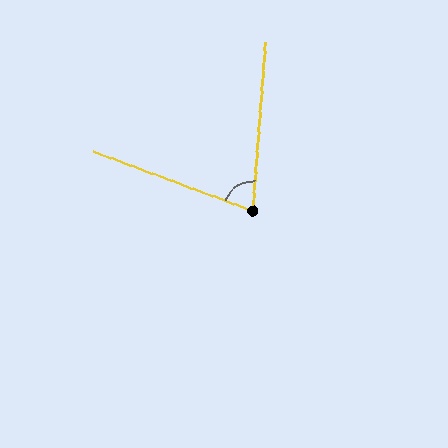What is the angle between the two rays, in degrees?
Approximately 74 degrees.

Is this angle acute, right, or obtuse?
It is acute.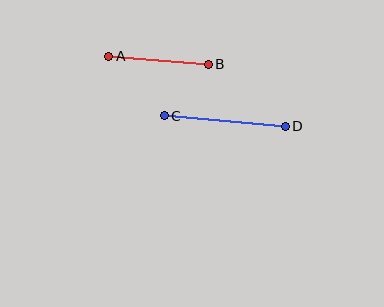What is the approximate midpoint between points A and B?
The midpoint is at approximately (159, 60) pixels.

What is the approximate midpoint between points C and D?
The midpoint is at approximately (225, 121) pixels.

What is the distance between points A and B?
The distance is approximately 100 pixels.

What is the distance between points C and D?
The distance is approximately 122 pixels.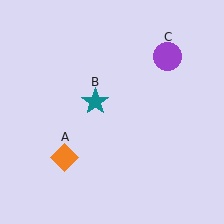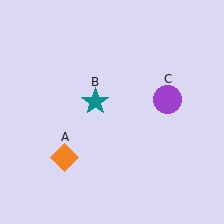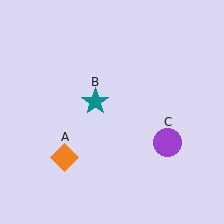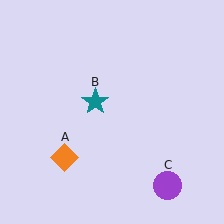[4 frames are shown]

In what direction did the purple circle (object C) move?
The purple circle (object C) moved down.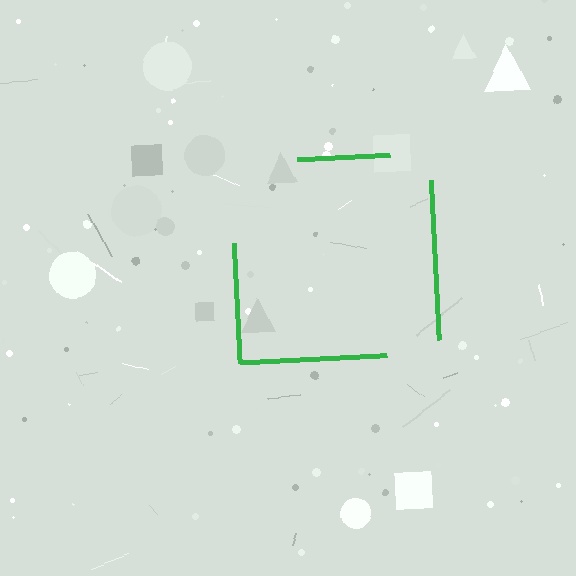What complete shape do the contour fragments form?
The contour fragments form a square.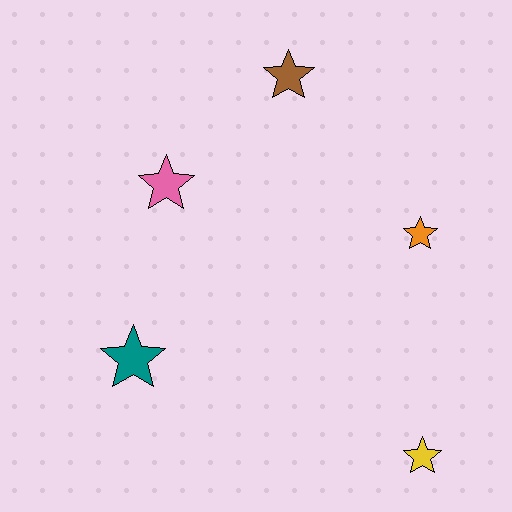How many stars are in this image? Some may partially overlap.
There are 5 stars.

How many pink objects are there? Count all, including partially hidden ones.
There is 1 pink object.